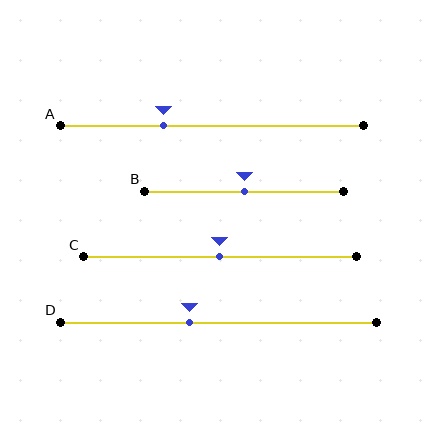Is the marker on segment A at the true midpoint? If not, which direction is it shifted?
No, the marker on segment A is shifted to the left by about 16% of the segment length.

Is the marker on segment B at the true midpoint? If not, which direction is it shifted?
Yes, the marker on segment B is at the true midpoint.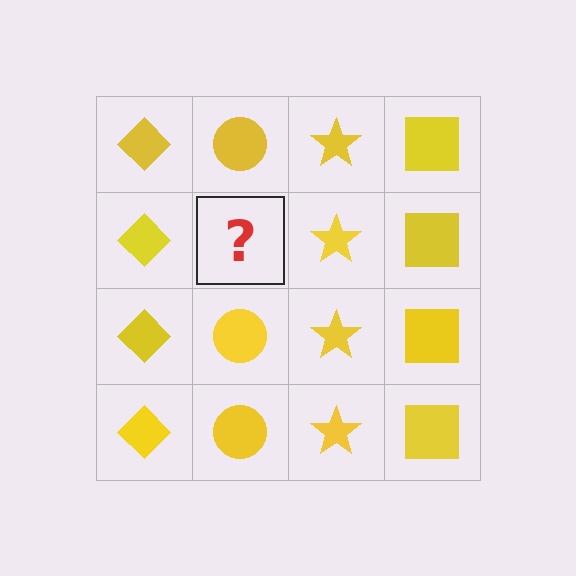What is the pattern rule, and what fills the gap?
The rule is that each column has a consistent shape. The gap should be filled with a yellow circle.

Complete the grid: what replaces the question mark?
The question mark should be replaced with a yellow circle.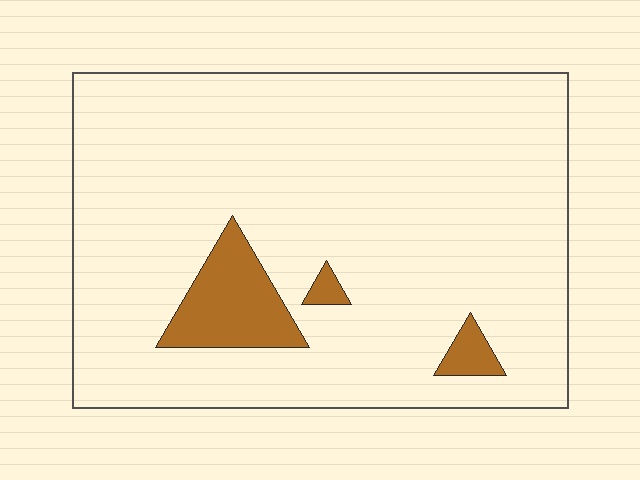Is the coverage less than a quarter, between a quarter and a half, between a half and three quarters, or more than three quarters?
Less than a quarter.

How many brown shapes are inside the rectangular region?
3.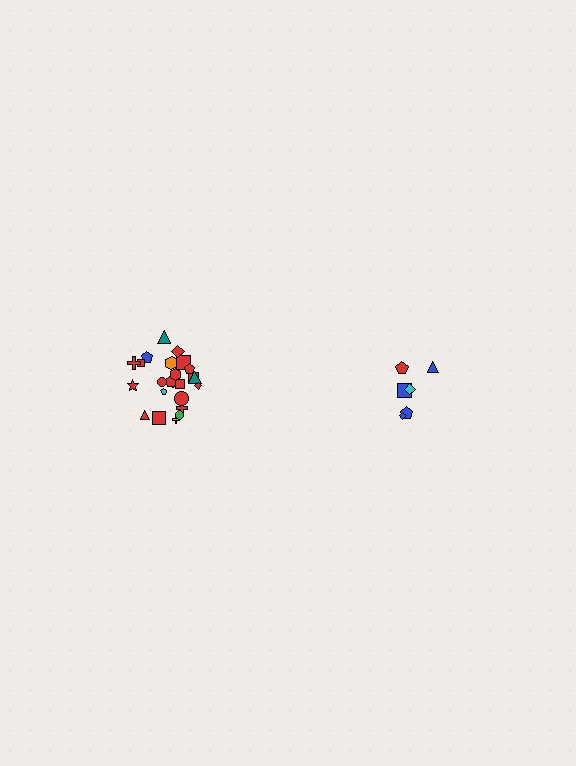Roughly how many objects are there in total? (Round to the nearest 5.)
Roughly 30 objects in total.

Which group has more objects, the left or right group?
The left group.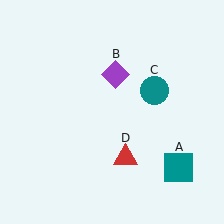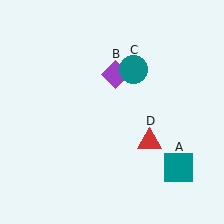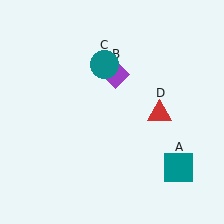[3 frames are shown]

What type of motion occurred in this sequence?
The teal circle (object C), red triangle (object D) rotated counterclockwise around the center of the scene.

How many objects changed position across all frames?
2 objects changed position: teal circle (object C), red triangle (object D).